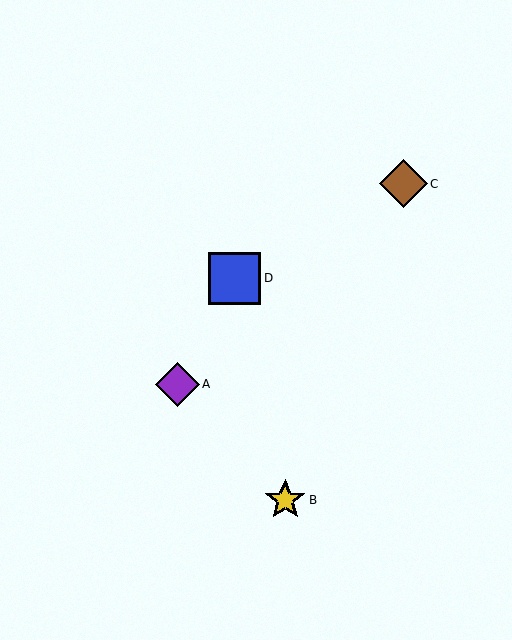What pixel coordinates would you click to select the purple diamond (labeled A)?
Click at (177, 384) to select the purple diamond A.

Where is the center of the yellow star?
The center of the yellow star is at (285, 500).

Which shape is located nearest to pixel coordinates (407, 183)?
The brown diamond (labeled C) at (404, 184) is nearest to that location.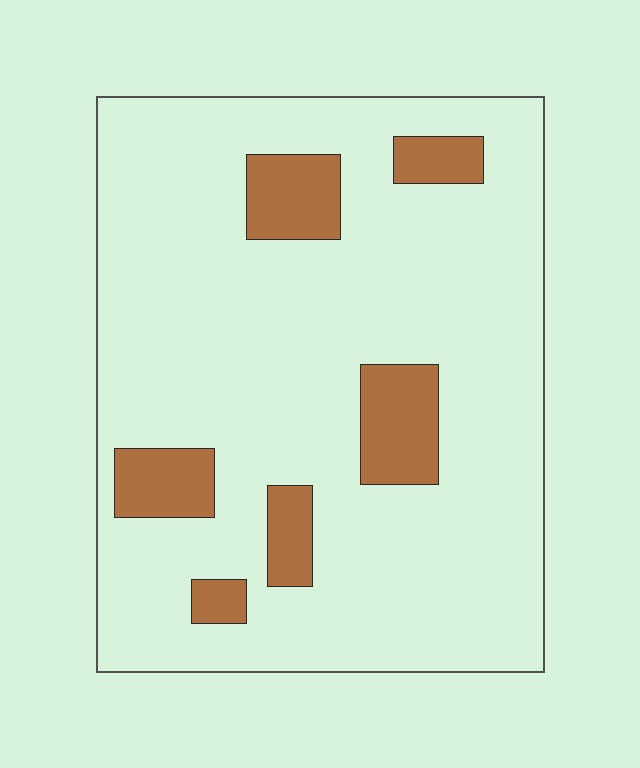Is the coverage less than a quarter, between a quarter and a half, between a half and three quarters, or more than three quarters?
Less than a quarter.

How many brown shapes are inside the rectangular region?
6.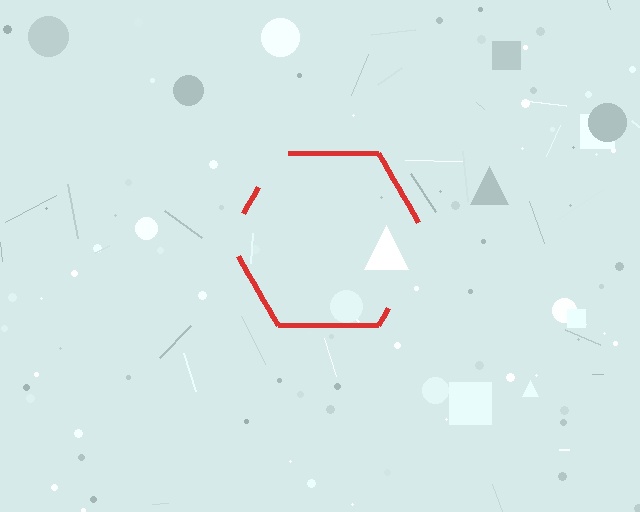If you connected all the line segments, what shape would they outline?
They would outline a hexagon.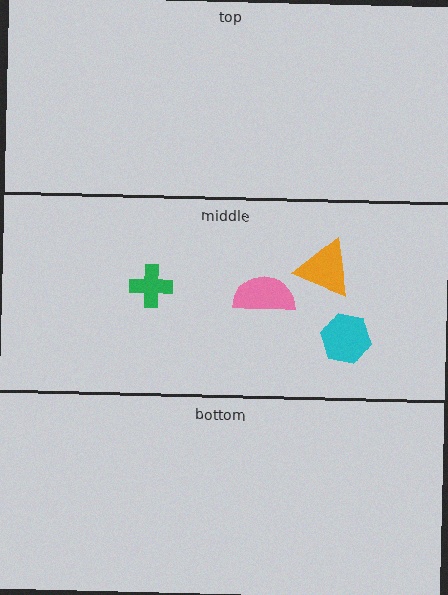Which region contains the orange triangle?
The middle region.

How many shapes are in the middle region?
4.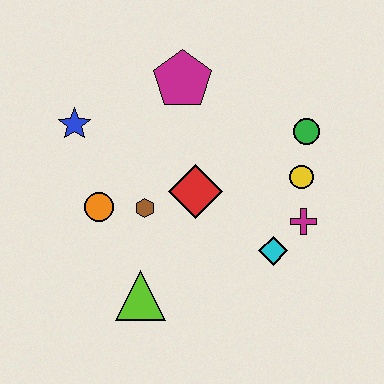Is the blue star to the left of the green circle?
Yes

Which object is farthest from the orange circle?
The green circle is farthest from the orange circle.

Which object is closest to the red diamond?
The brown hexagon is closest to the red diamond.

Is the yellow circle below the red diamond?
No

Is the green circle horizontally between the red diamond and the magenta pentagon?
No